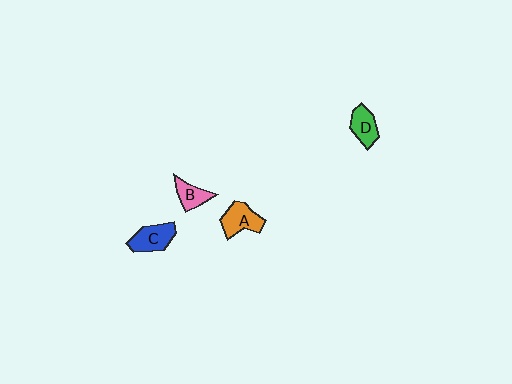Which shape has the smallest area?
Shape B (pink).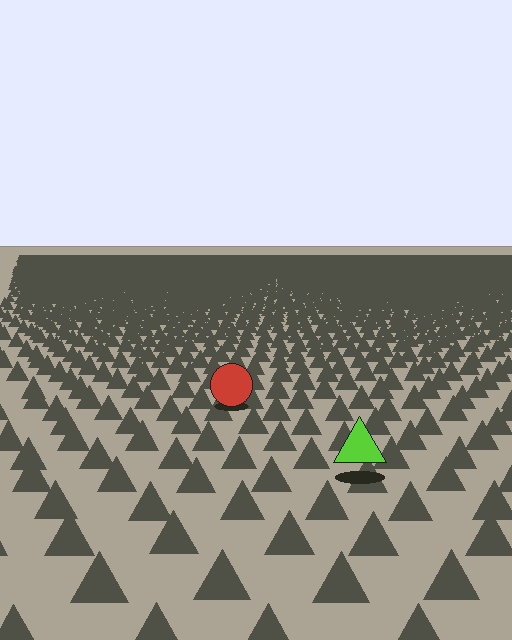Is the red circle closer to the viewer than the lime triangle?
No. The lime triangle is closer — you can tell from the texture gradient: the ground texture is coarser near it.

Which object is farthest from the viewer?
The red circle is farthest from the viewer. It appears smaller and the ground texture around it is denser.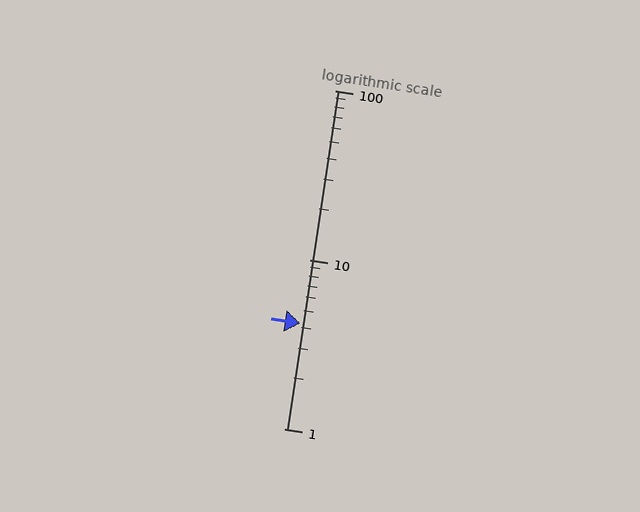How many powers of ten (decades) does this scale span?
The scale spans 2 decades, from 1 to 100.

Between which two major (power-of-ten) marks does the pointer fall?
The pointer is between 1 and 10.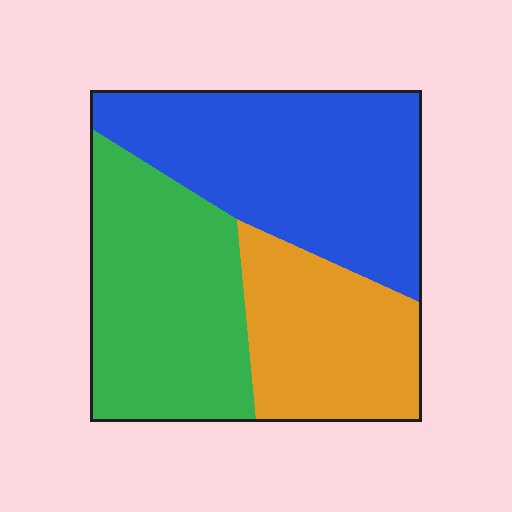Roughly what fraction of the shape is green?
Green covers 35% of the shape.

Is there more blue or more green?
Blue.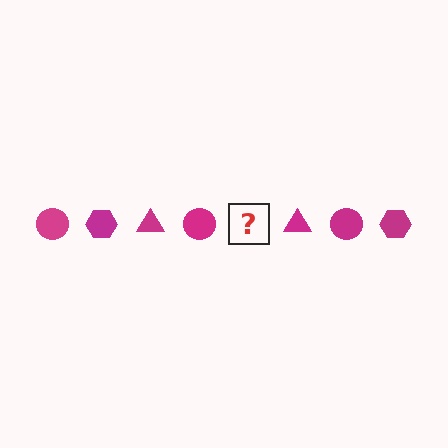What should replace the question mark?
The question mark should be replaced with a magenta hexagon.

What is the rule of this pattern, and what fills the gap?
The rule is that the pattern cycles through circle, hexagon, triangle shapes in magenta. The gap should be filled with a magenta hexagon.